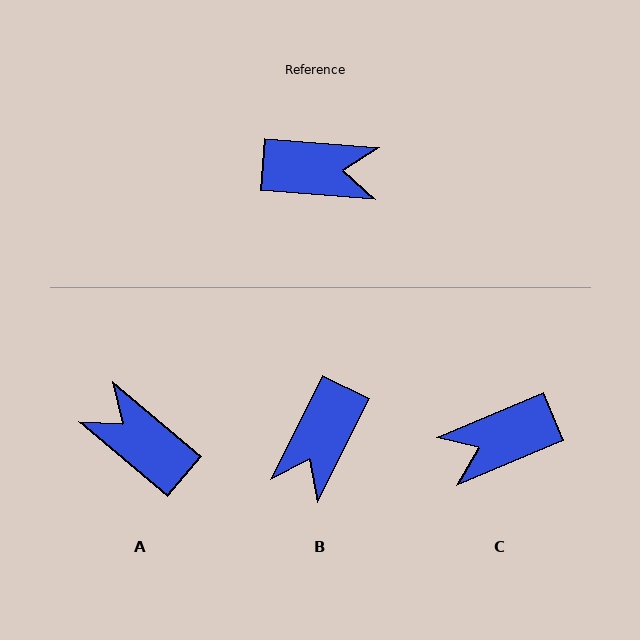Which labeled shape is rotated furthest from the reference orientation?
C, about 153 degrees away.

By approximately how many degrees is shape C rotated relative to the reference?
Approximately 153 degrees clockwise.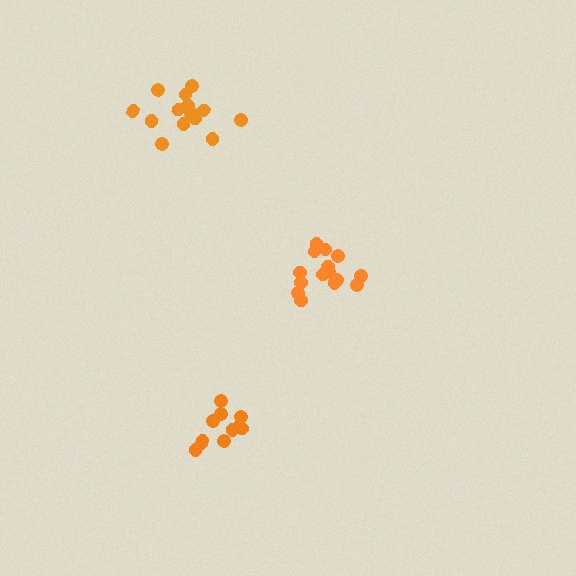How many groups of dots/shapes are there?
There are 3 groups.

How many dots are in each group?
Group 1: 14 dots, Group 2: 11 dots, Group 3: 15 dots (40 total).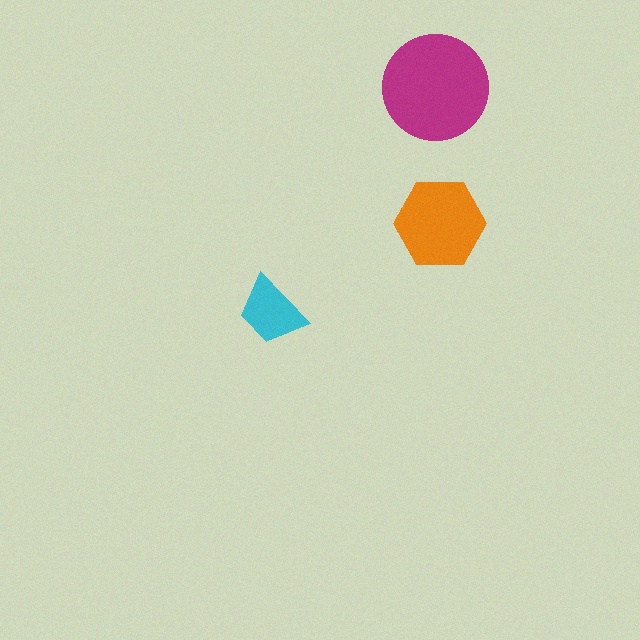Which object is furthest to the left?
The cyan trapezoid is leftmost.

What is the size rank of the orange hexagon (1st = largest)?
2nd.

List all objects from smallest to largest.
The cyan trapezoid, the orange hexagon, the magenta circle.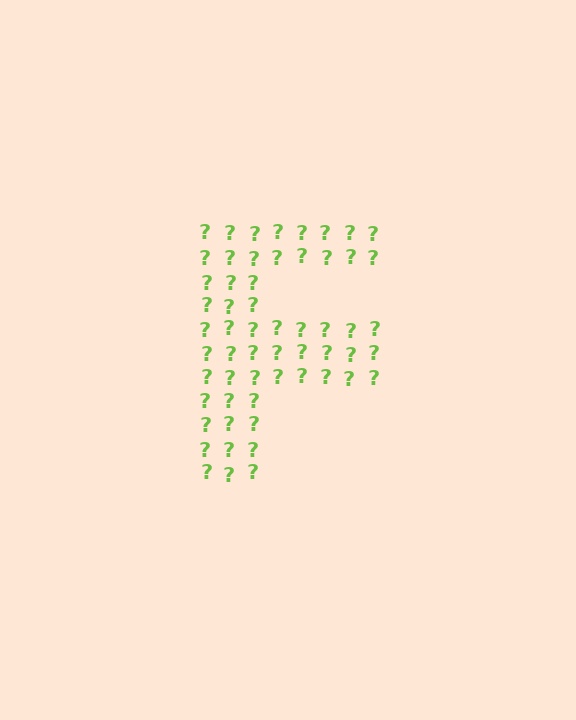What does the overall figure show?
The overall figure shows the letter F.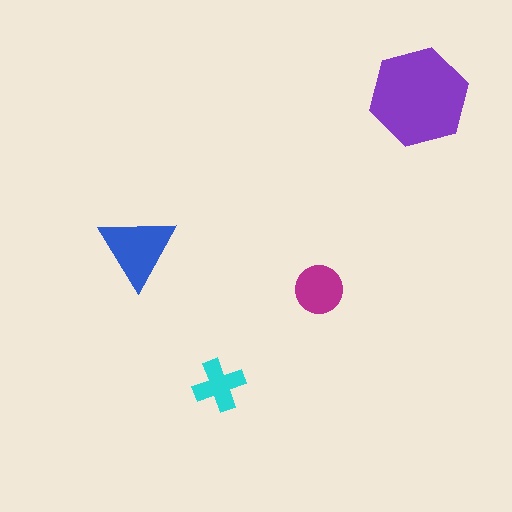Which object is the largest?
The purple hexagon.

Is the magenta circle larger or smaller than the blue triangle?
Smaller.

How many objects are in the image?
There are 4 objects in the image.